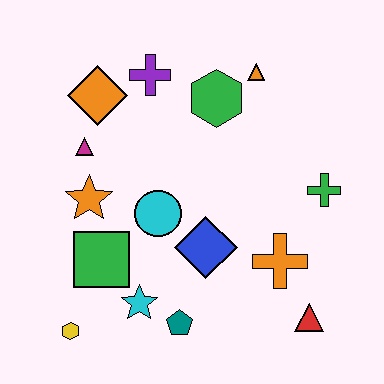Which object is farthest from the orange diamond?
The red triangle is farthest from the orange diamond.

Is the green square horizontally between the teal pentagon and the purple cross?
No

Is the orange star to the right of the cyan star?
No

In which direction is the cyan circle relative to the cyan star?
The cyan circle is above the cyan star.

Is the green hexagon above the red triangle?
Yes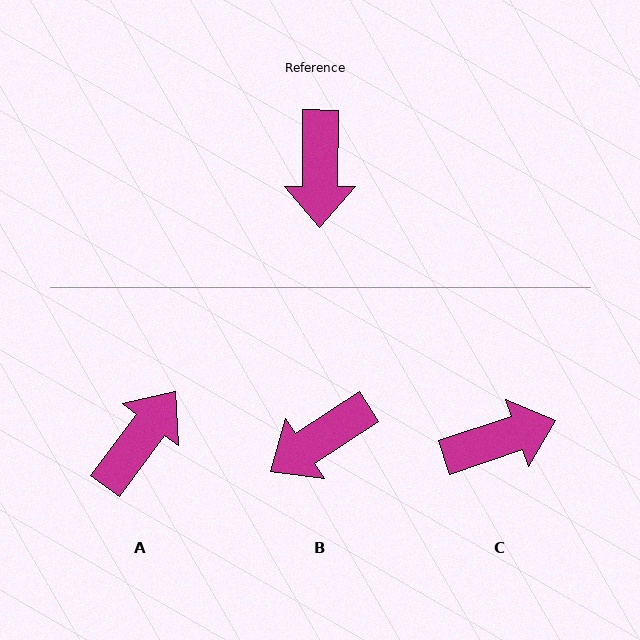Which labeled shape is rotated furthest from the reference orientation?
A, about 144 degrees away.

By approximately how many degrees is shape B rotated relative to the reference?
Approximately 56 degrees clockwise.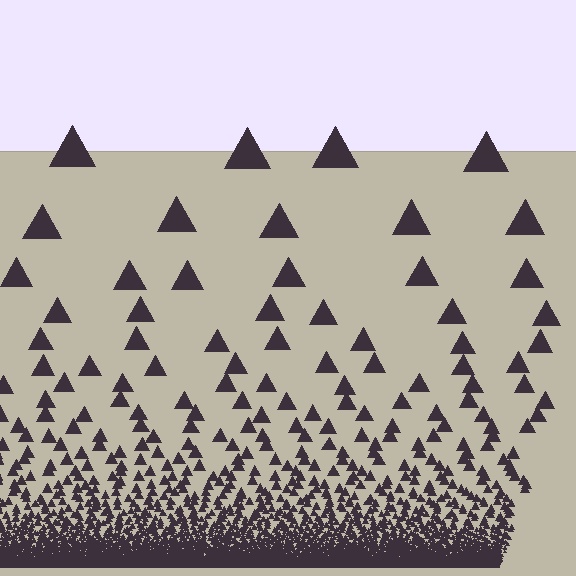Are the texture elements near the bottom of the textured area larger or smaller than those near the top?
Smaller. The gradient is inverted — elements near the bottom are smaller and denser.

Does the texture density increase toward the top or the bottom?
Density increases toward the bottom.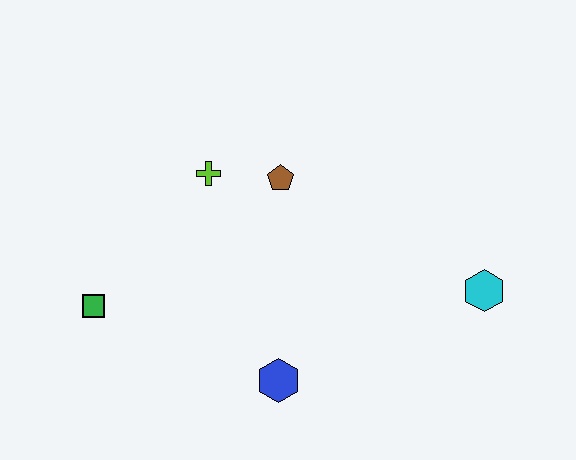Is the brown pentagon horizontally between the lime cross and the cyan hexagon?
Yes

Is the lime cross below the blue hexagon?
No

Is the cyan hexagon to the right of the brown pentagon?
Yes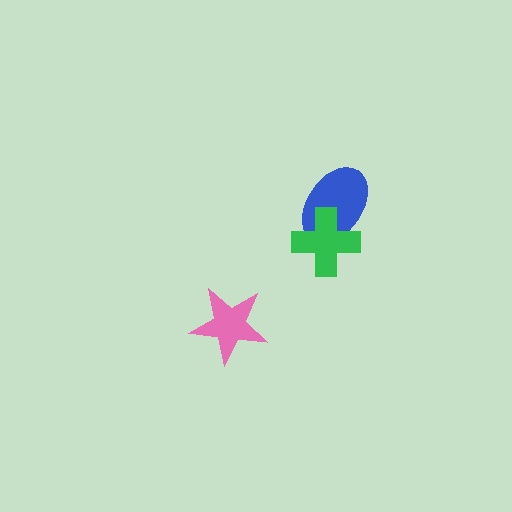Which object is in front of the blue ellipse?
The green cross is in front of the blue ellipse.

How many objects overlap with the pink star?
0 objects overlap with the pink star.